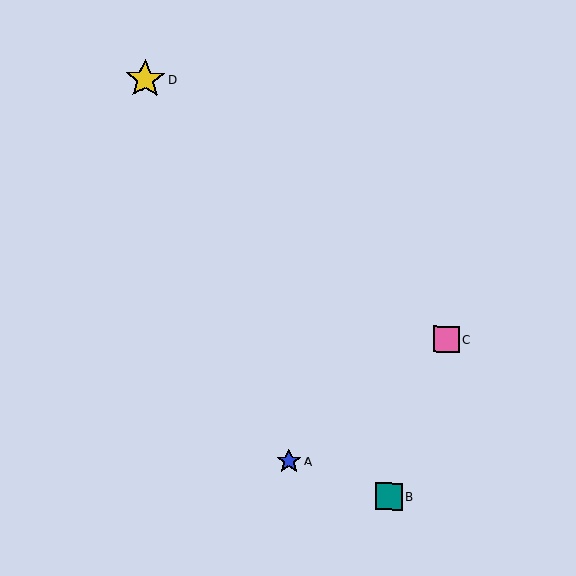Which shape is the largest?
The yellow star (labeled D) is the largest.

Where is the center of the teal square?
The center of the teal square is at (389, 496).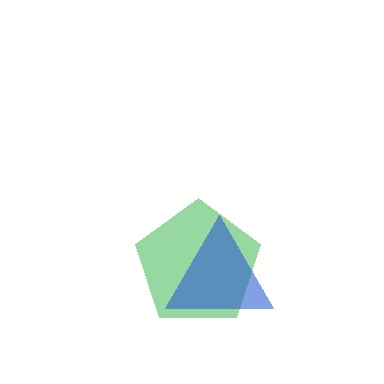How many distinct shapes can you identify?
There are 2 distinct shapes: a green pentagon, a blue triangle.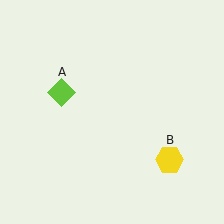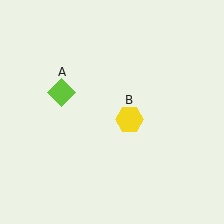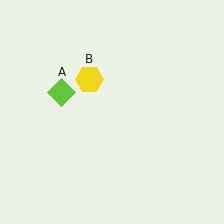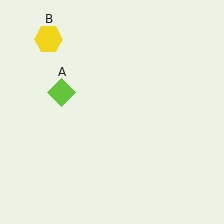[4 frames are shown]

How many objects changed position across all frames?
1 object changed position: yellow hexagon (object B).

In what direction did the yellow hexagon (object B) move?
The yellow hexagon (object B) moved up and to the left.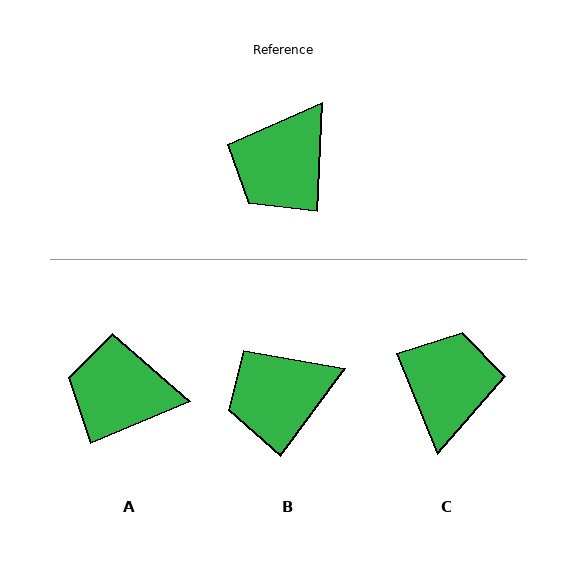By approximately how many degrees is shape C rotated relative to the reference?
Approximately 155 degrees clockwise.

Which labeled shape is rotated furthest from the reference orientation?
C, about 155 degrees away.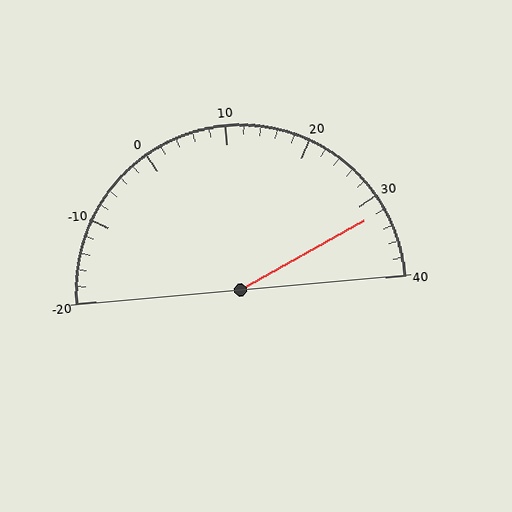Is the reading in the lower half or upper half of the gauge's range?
The reading is in the upper half of the range (-20 to 40).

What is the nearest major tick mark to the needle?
The nearest major tick mark is 30.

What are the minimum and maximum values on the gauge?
The gauge ranges from -20 to 40.